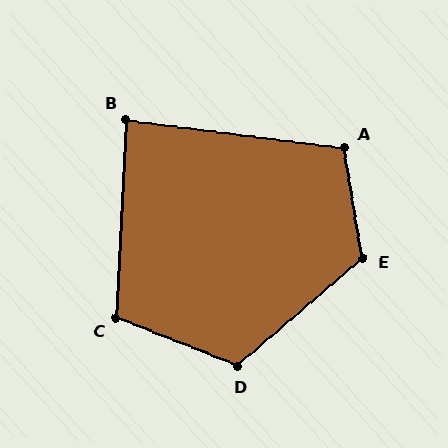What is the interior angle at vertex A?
Approximately 106 degrees (obtuse).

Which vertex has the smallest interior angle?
B, at approximately 86 degrees.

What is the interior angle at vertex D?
Approximately 117 degrees (obtuse).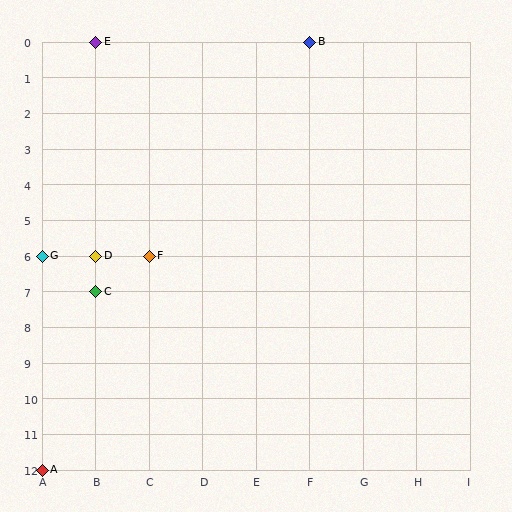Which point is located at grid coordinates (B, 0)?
Point E is at (B, 0).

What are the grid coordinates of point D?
Point D is at grid coordinates (B, 6).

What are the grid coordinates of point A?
Point A is at grid coordinates (A, 12).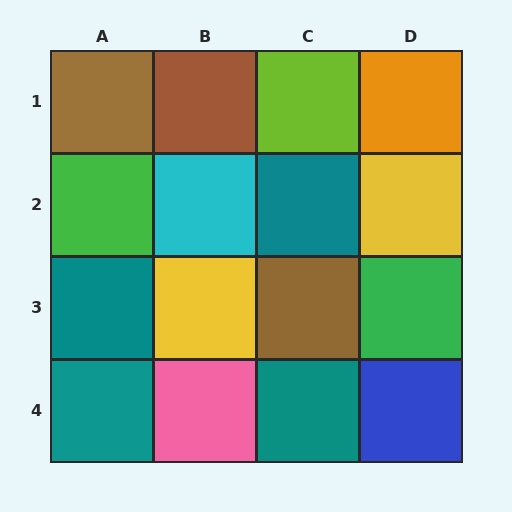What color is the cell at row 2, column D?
Yellow.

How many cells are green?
2 cells are green.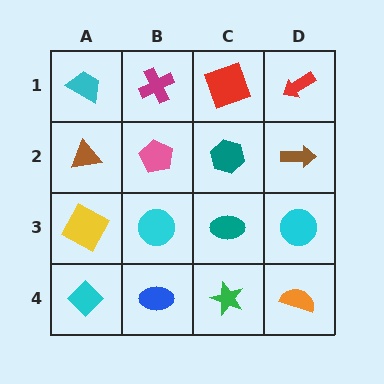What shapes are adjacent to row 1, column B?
A pink pentagon (row 2, column B), a cyan trapezoid (row 1, column A), a red square (row 1, column C).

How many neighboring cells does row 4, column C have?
3.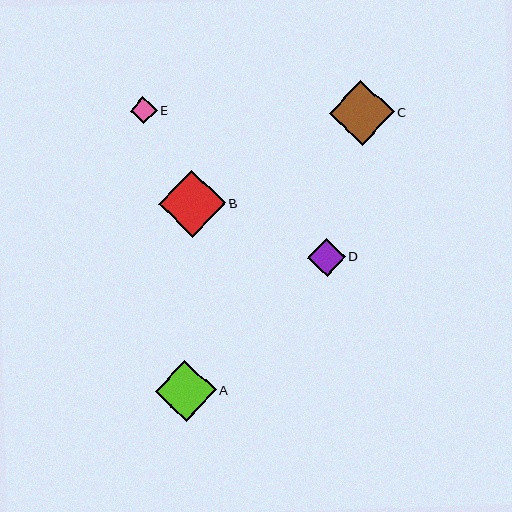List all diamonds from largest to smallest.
From largest to smallest: B, C, A, D, E.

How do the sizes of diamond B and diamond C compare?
Diamond B and diamond C are approximately the same size.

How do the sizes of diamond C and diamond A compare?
Diamond C and diamond A are approximately the same size.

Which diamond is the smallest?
Diamond E is the smallest with a size of approximately 27 pixels.